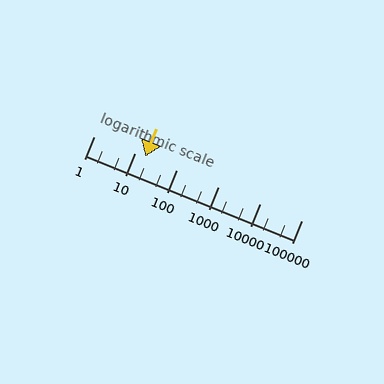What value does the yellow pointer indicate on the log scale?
The pointer indicates approximately 17.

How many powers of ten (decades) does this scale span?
The scale spans 5 decades, from 1 to 100000.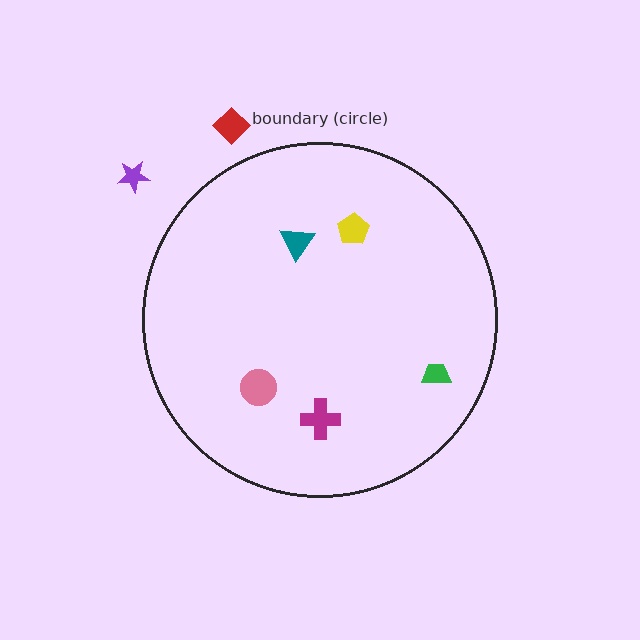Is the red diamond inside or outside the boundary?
Outside.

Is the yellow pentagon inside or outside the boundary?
Inside.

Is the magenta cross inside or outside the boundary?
Inside.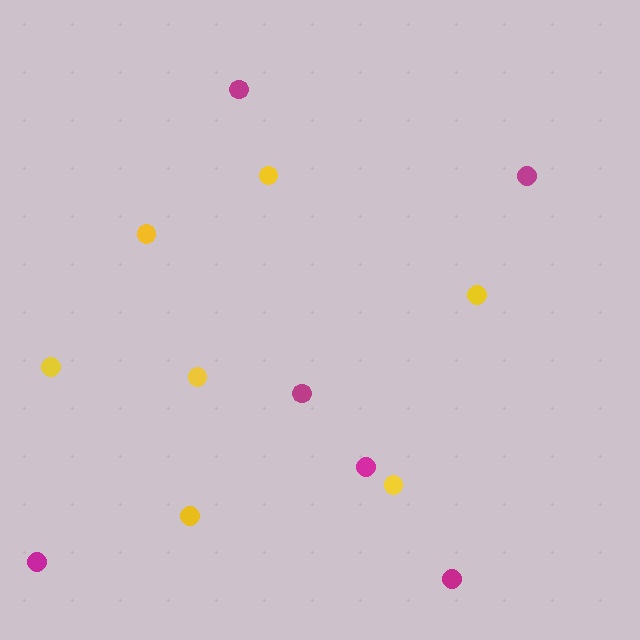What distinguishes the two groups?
There are 2 groups: one group of yellow circles (7) and one group of magenta circles (6).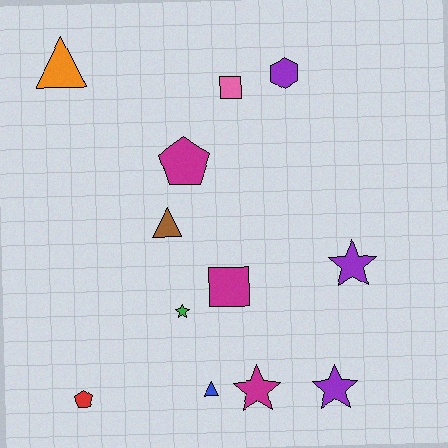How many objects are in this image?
There are 12 objects.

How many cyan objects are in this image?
There are no cyan objects.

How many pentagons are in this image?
There are 2 pentagons.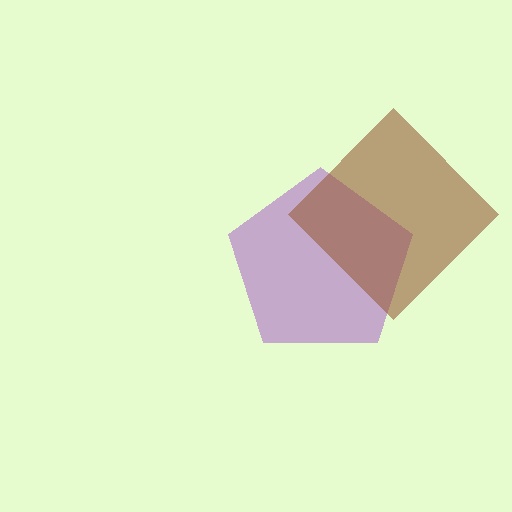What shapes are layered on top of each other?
The layered shapes are: a purple pentagon, a brown diamond.